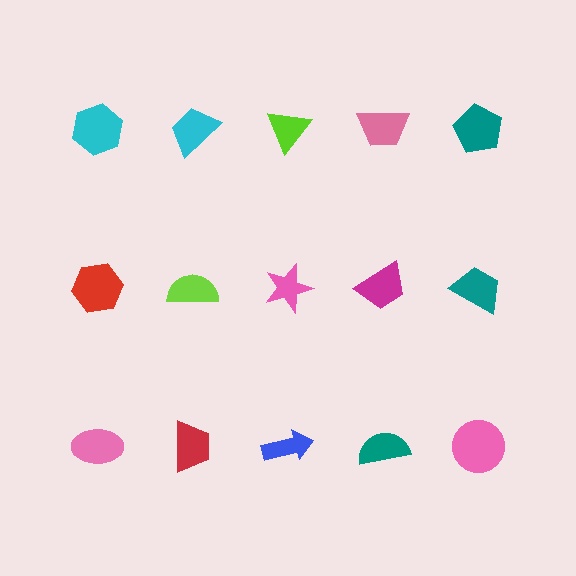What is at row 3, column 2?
A red trapezoid.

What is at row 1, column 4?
A pink trapezoid.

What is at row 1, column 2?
A cyan trapezoid.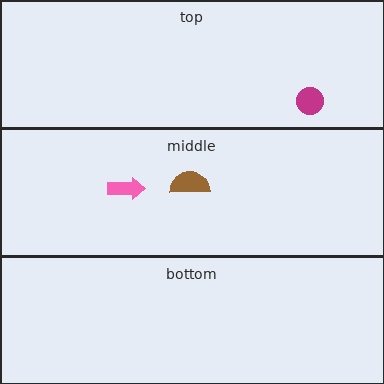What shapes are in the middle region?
The brown semicircle, the pink arrow.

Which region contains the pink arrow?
The middle region.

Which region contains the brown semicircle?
The middle region.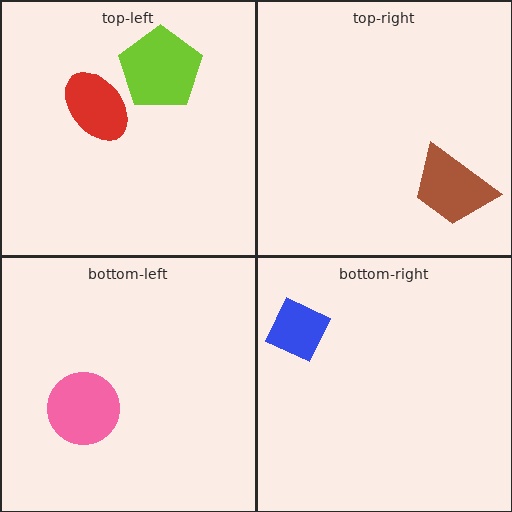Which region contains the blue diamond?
The bottom-right region.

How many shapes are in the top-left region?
2.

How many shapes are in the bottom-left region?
1.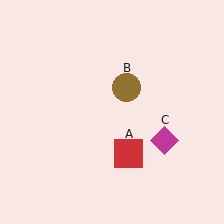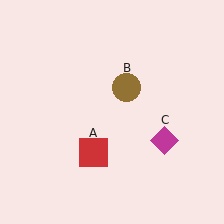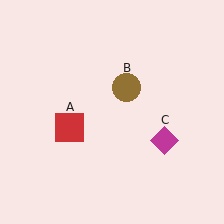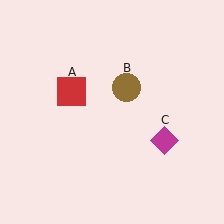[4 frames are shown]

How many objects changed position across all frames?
1 object changed position: red square (object A).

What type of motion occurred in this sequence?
The red square (object A) rotated clockwise around the center of the scene.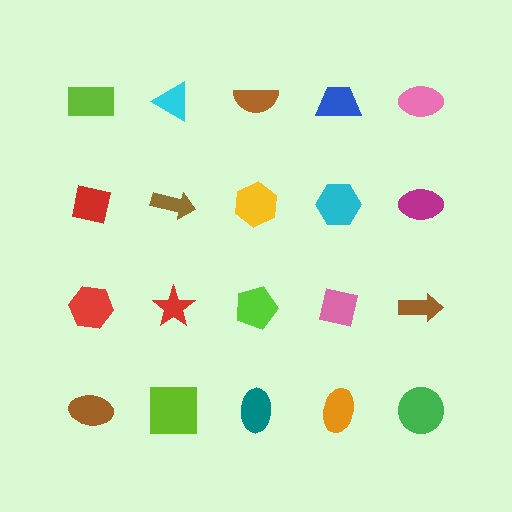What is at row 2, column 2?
A brown arrow.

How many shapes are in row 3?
5 shapes.